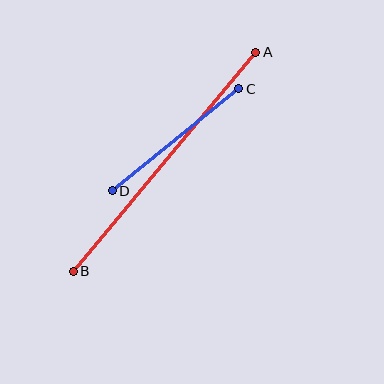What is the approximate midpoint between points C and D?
The midpoint is at approximately (175, 140) pixels.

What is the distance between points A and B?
The distance is approximately 285 pixels.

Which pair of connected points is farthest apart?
Points A and B are farthest apart.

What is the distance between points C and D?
The distance is approximately 163 pixels.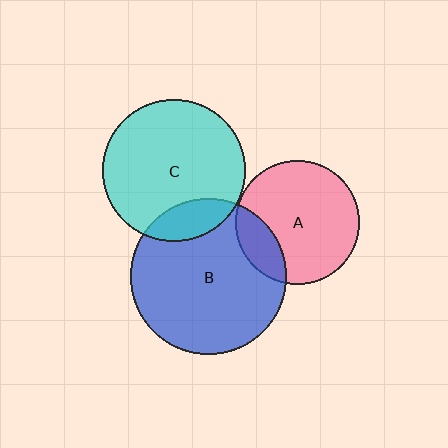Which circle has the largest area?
Circle B (blue).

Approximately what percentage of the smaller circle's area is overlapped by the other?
Approximately 15%.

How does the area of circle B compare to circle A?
Approximately 1.6 times.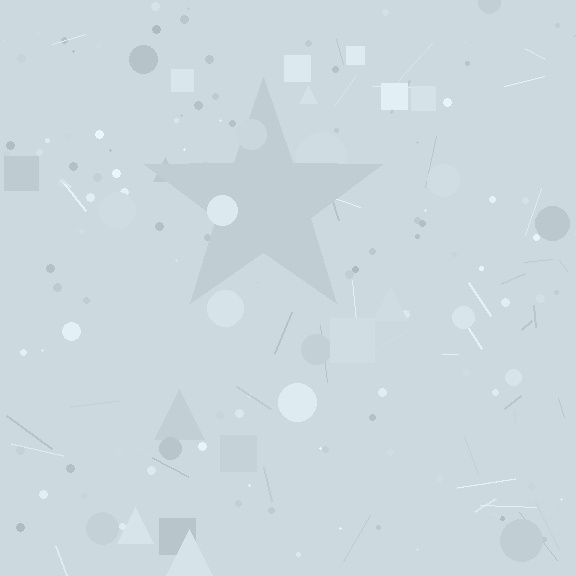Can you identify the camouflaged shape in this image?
The camouflaged shape is a star.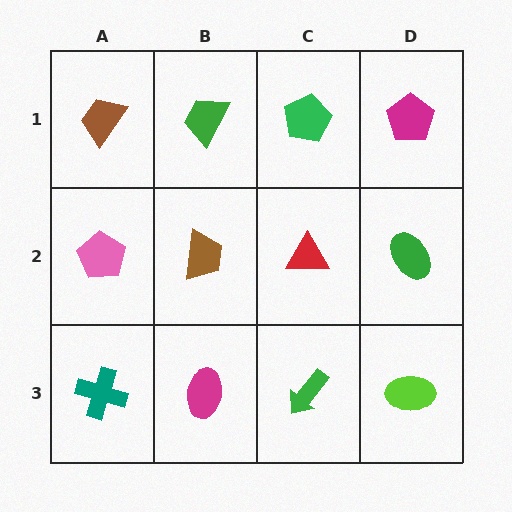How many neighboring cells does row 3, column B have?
3.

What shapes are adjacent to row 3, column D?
A green ellipse (row 2, column D), a green arrow (row 3, column C).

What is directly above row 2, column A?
A brown trapezoid.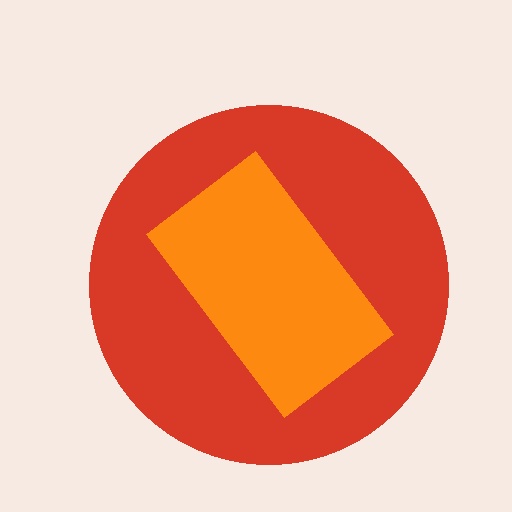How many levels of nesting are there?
2.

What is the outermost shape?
The red circle.